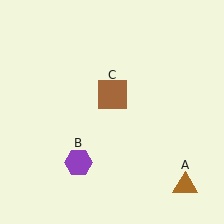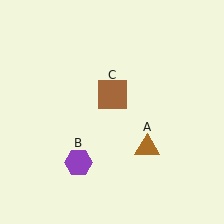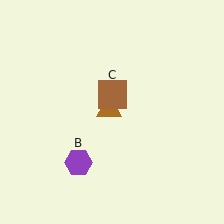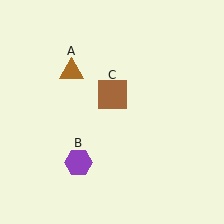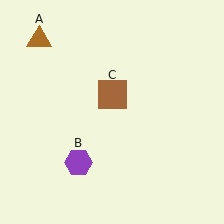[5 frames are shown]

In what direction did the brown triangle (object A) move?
The brown triangle (object A) moved up and to the left.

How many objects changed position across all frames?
1 object changed position: brown triangle (object A).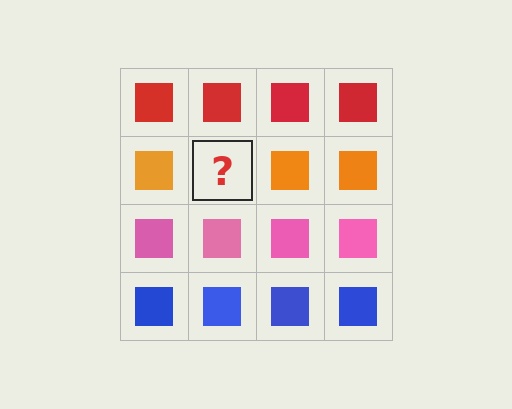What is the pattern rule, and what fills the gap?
The rule is that each row has a consistent color. The gap should be filled with an orange square.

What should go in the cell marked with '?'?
The missing cell should contain an orange square.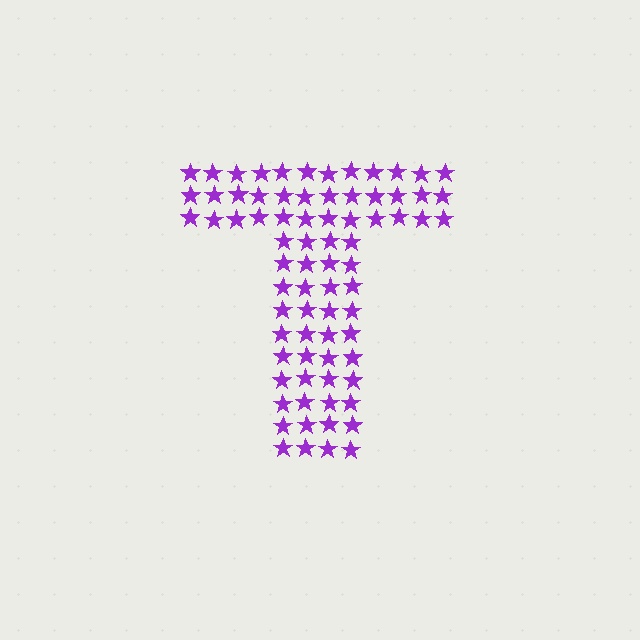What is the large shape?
The large shape is the letter T.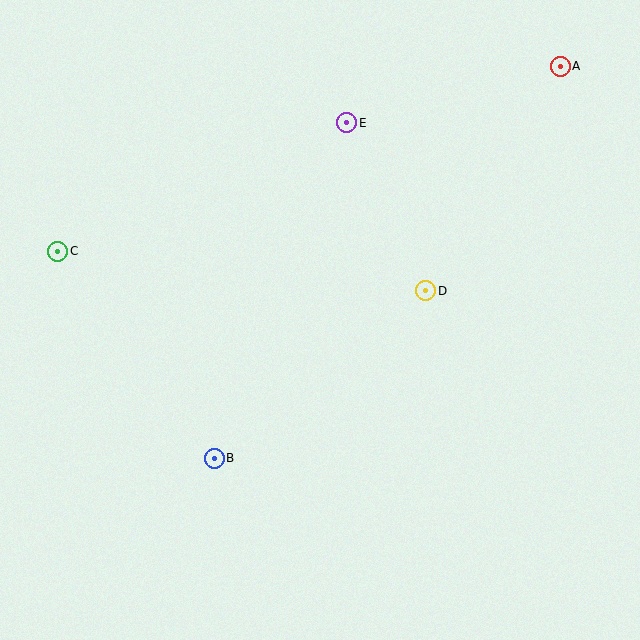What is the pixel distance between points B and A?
The distance between B and A is 523 pixels.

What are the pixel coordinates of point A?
Point A is at (560, 66).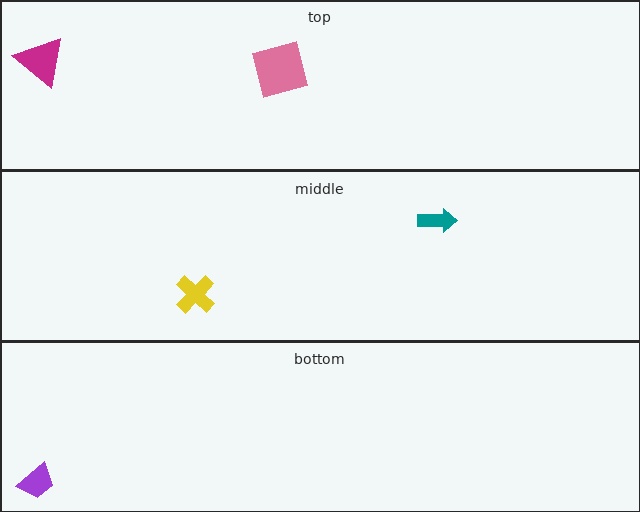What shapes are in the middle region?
The teal arrow, the yellow cross.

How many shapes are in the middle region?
2.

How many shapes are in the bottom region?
1.